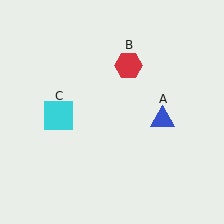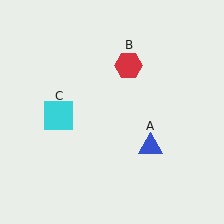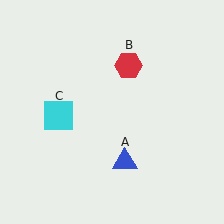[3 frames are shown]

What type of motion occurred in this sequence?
The blue triangle (object A) rotated clockwise around the center of the scene.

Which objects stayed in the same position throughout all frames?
Red hexagon (object B) and cyan square (object C) remained stationary.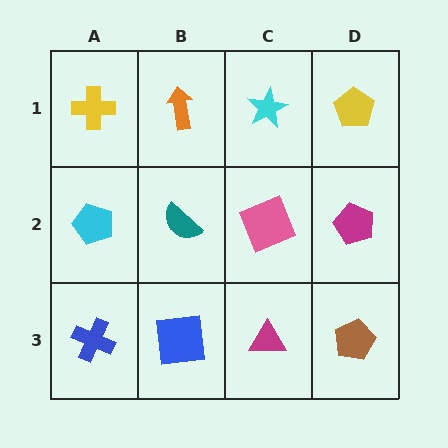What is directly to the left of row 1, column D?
A cyan star.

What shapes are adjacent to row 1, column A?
A cyan pentagon (row 2, column A), an orange arrow (row 1, column B).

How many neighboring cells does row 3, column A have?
2.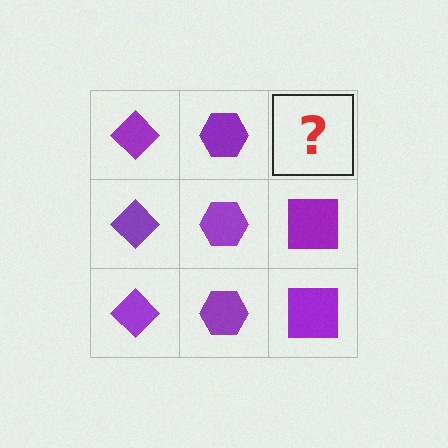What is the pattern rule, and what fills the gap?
The rule is that each column has a consistent shape. The gap should be filled with a purple square.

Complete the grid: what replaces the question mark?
The question mark should be replaced with a purple square.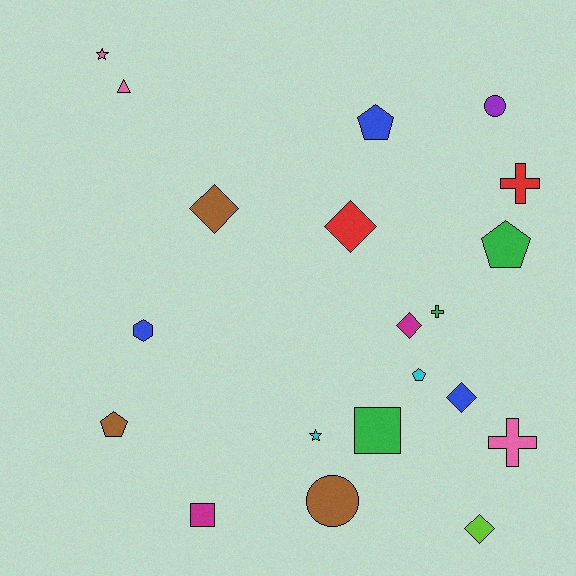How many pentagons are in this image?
There are 4 pentagons.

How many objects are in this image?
There are 20 objects.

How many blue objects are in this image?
There are 3 blue objects.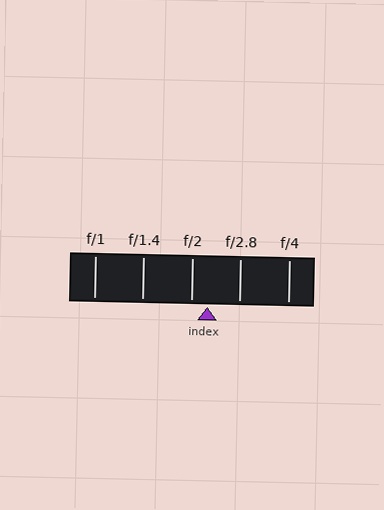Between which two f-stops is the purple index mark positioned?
The index mark is between f/2 and f/2.8.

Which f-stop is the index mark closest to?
The index mark is closest to f/2.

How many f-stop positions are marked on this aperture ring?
There are 5 f-stop positions marked.